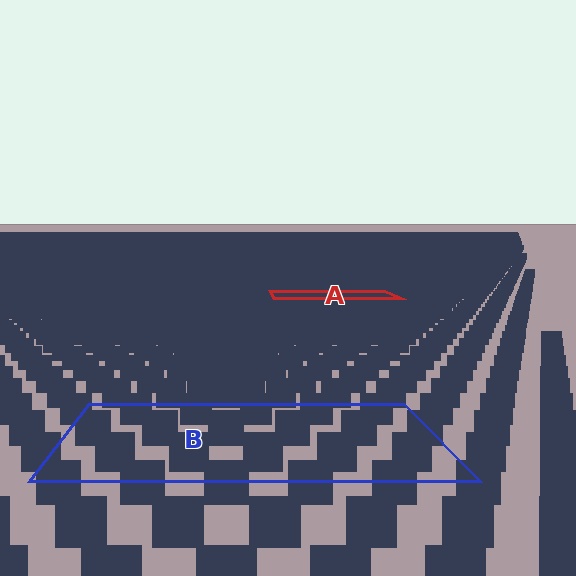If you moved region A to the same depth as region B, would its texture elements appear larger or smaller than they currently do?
They would appear larger. At a closer depth, the same texture elements are projected at a bigger on-screen size.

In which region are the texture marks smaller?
The texture marks are smaller in region A, because it is farther away.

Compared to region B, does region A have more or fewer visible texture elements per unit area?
Region A has more texture elements per unit area — they are packed more densely because it is farther away.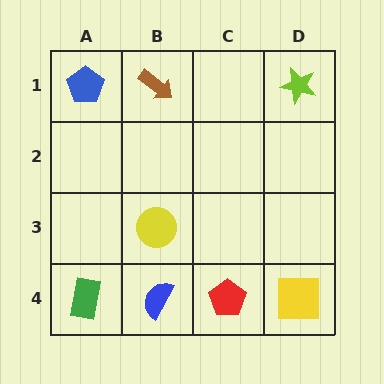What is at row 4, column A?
A green rectangle.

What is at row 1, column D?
A lime star.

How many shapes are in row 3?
1 shape.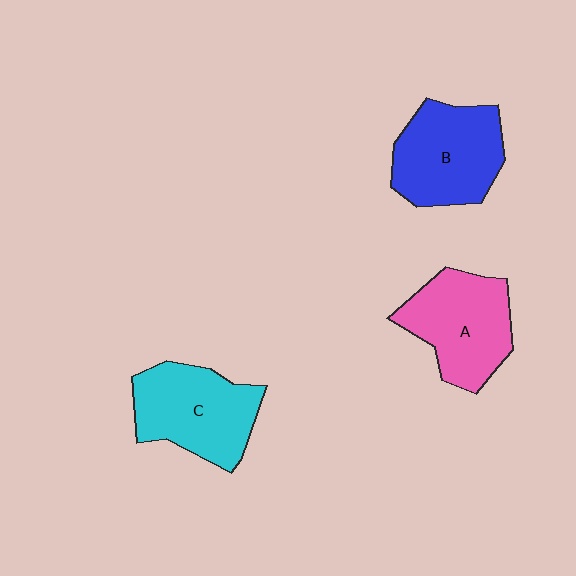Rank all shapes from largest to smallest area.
From largest to smallest: B (blue), C (cyan), A (pink).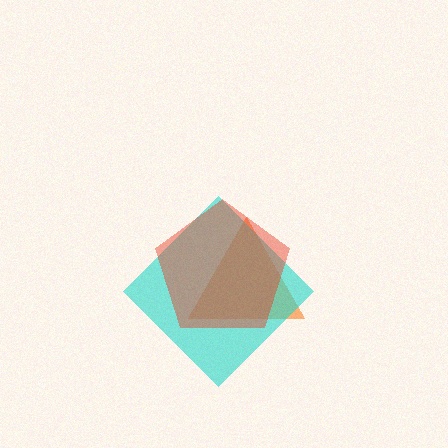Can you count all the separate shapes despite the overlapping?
Yes, there are 3 separate shapes.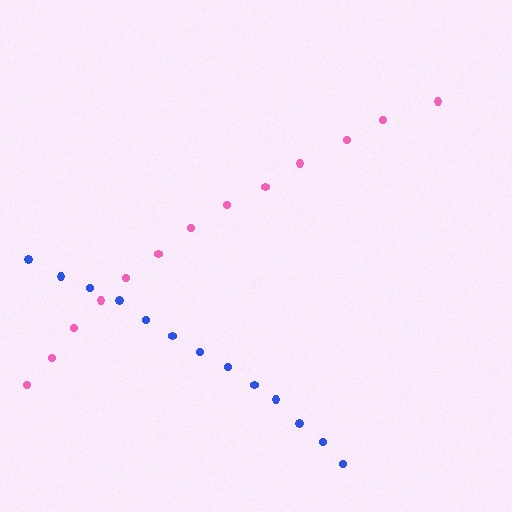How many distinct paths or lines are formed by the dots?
There are 2 distinct paths.